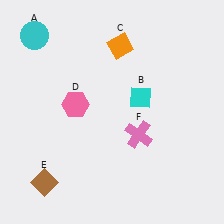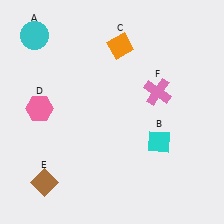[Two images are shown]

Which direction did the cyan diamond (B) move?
The cyan diamond (B) moved down.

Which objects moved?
The objects that moved are: the cyan diamond (B), the pink hexagon (D), the pink cross (F).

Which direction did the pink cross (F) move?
The pink cross (F) moved up.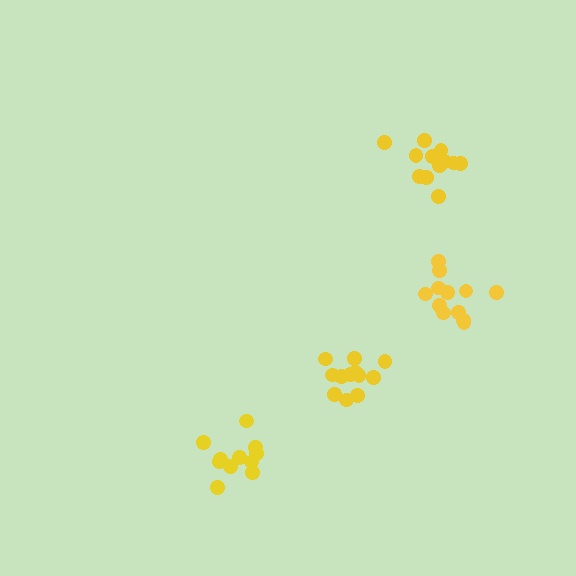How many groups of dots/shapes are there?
There are 4 groups.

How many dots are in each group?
Group 1: 12 dots, Group 2: 12 dots, Group 3: 11 dots, Group 4: 12 dots (47 total).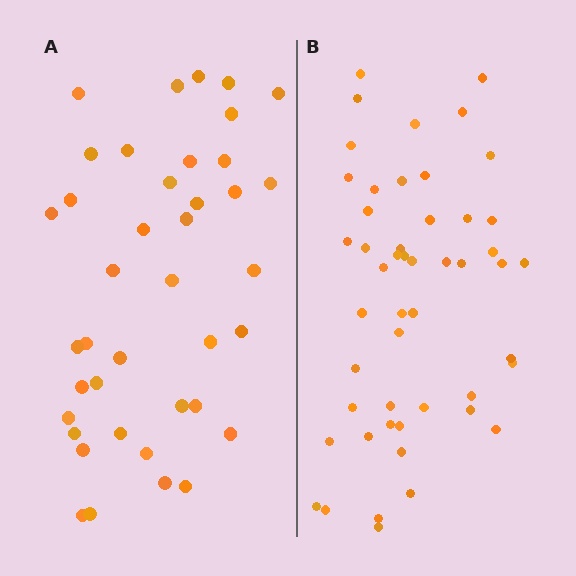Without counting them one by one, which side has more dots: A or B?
Region B (the right region) has more dots.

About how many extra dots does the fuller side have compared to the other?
Region B has roughly 10 or so more dots than region A.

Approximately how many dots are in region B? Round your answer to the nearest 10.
About 50 dots.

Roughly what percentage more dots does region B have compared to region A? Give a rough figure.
About 25% more.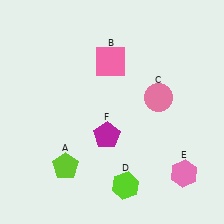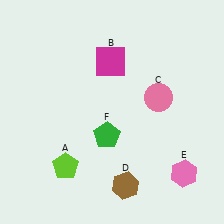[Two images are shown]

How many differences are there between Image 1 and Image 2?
There are 3 differences between the two images.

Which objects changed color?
B changed from pink to magenta. D changed from lime to brown. F changed from magenta to green.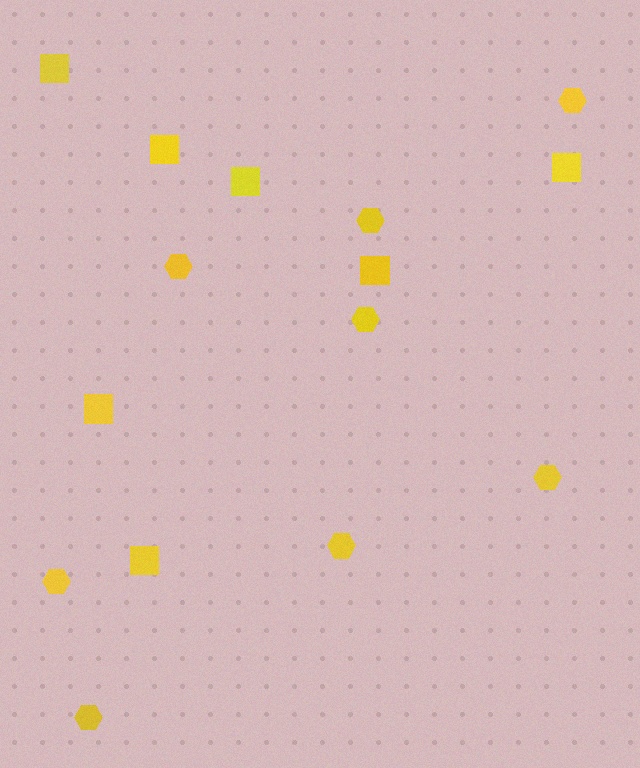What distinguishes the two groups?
There are 2 groups: one group of squares (7) and one group of hexagons (8).